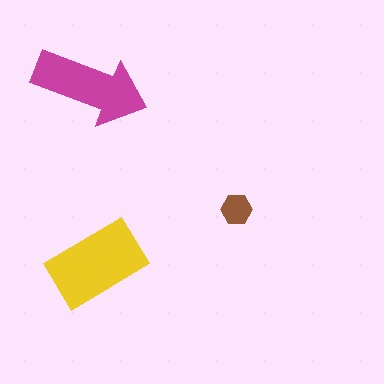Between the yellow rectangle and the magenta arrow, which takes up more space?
The yellow rectangle.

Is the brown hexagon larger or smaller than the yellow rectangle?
Smaller.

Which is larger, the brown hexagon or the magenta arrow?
The magenta arrow.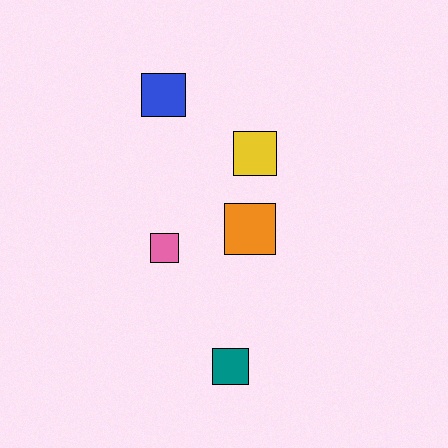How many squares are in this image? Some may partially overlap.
There are 5 squares.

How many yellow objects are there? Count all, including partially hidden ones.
There is 1 yellow object.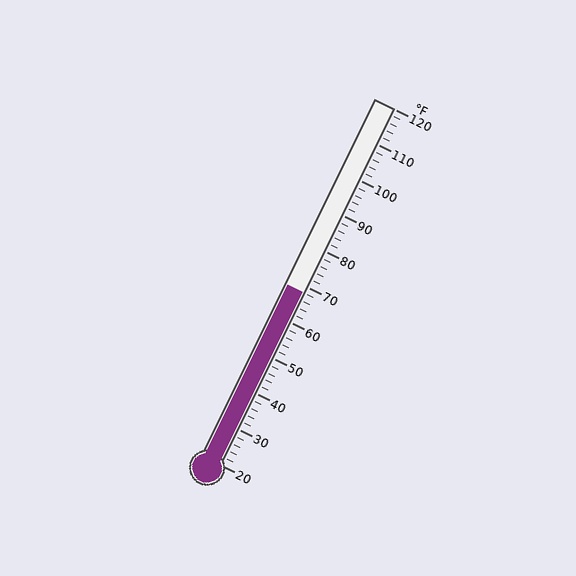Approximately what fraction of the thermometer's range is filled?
The thermometer is filled to approximately 50% of its range.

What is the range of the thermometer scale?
The thermometer scale ranges from 20°F to 120°F.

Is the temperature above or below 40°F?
The temperature is above 40°F.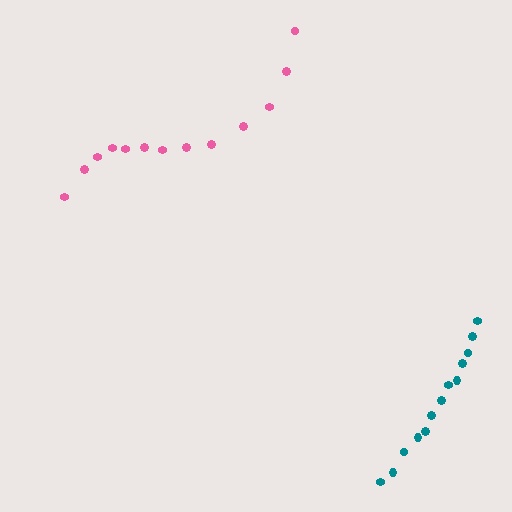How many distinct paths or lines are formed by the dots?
There are 2 distinct paths.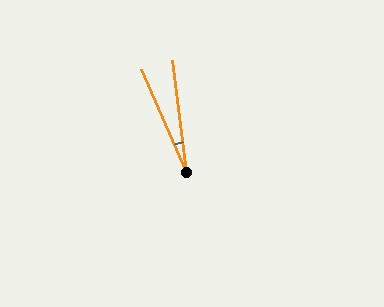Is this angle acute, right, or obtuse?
It is acute.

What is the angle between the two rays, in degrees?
Approximately 16 degrees.